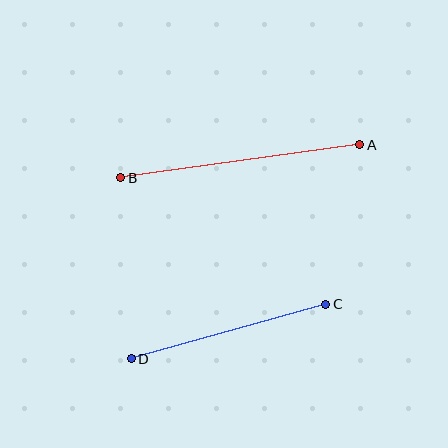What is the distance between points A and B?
The distance is approximately 242 pixels.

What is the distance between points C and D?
The distance is approximately 202 pixels.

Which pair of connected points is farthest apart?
Points A and B are farthest apart.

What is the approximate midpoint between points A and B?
The midpoint is at approximately (240, 161) pixels.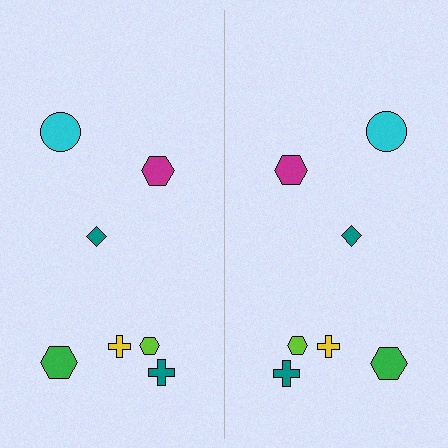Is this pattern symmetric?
Yes, this pattern has bilateral (reflection) symmetry.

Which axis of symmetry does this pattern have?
The pattern has a vertical axis of symmetry running through the center of the image.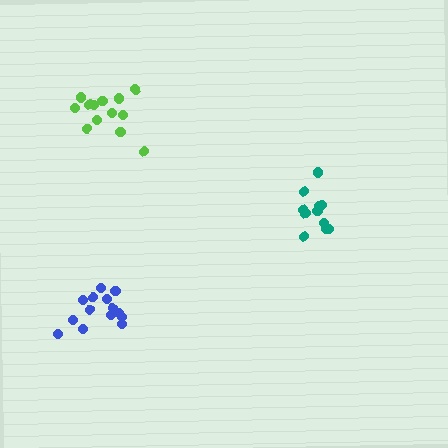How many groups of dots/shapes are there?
There are 3 groups.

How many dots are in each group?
Group 1: 11 dots, Group 2: 13 dots, Group 3: 14 dots (38 total).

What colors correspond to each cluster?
The clusters are colored: teal, lime, blue.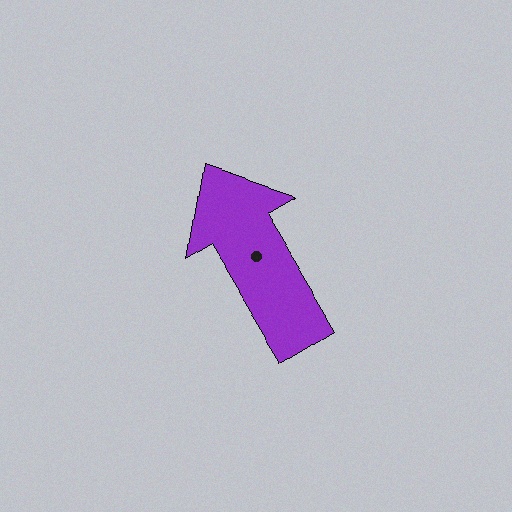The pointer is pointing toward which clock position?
Roughly 11 o'clock.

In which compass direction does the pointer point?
Northwest.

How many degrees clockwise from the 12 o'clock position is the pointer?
Approximately 329 degrees.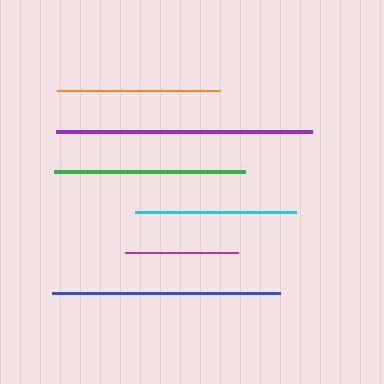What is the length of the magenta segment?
The magenta segment is approximately 112 pixels long.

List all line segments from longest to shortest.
From longest to shortest: purple, blue, green, orange, cyan, magenta.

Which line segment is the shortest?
The magenta line is the shortest at approximately 112 pixels.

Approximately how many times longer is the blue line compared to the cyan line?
The blue line is approximately 1.4 times the length of the cyan line.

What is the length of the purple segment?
The purple segment is approximately 256 pixels long.